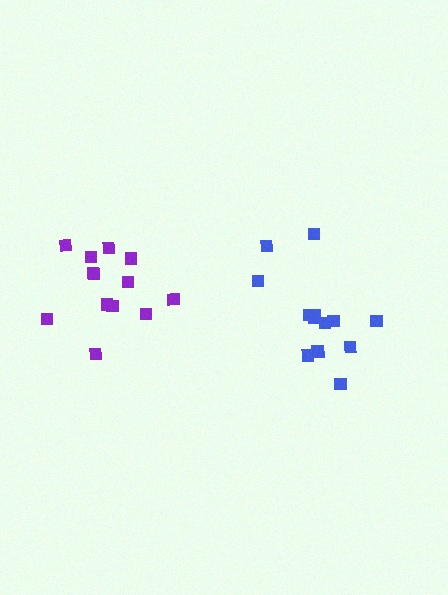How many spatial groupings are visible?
There are 2 spatial groupings.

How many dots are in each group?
Group 1: 13 dots, Group 2: 13 dots (26 total).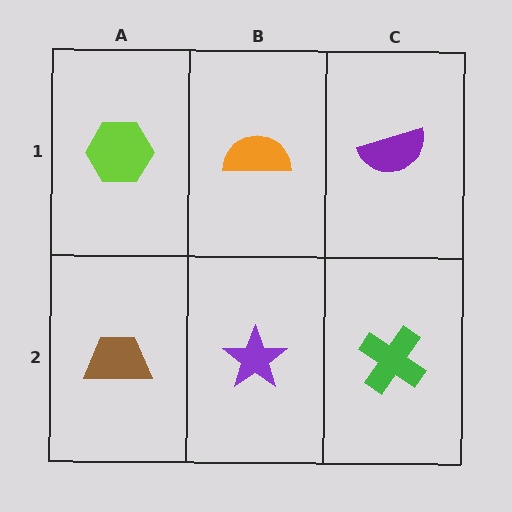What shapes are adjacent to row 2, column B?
An orange semicircle (row 1, column B), a brown trapezoid (row 2, column A), a green cross (row 2, column C).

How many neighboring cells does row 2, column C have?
2.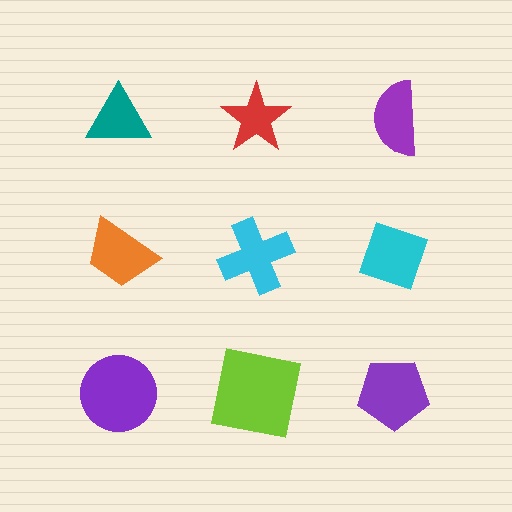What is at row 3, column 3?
A purple pentagon.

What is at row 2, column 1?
An orange trapezoid.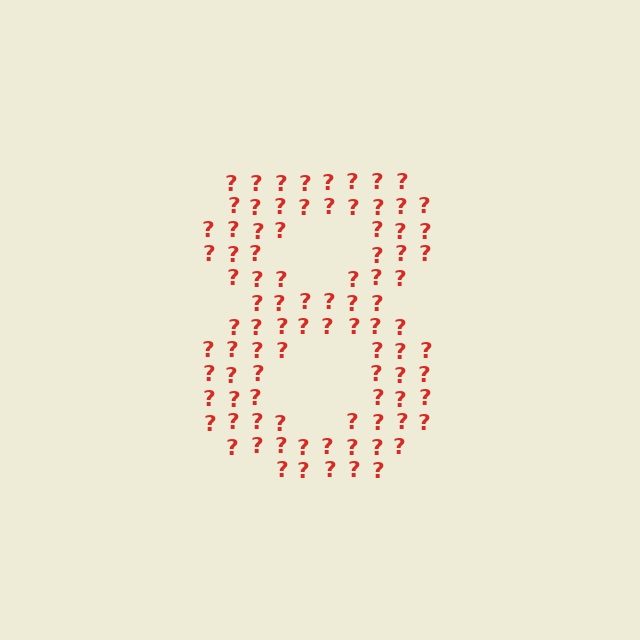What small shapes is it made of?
It is made of small question marks.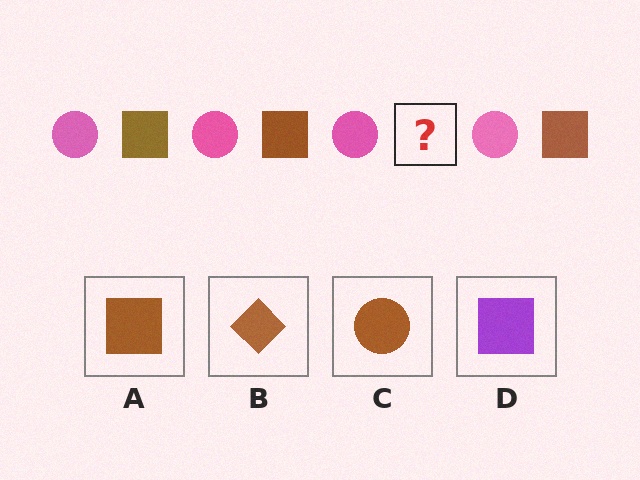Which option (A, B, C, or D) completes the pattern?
A.